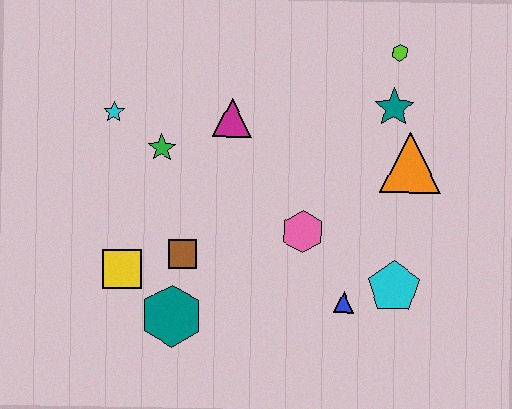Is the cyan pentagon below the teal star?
Yes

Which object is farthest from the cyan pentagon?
The cyan star is farthest from the cyan pentagon.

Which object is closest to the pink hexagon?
The blue triangle is closest to the pink hexagon.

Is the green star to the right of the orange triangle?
No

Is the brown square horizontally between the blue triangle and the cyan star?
Yes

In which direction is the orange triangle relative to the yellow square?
The orange triangle is to the right of the yellow square.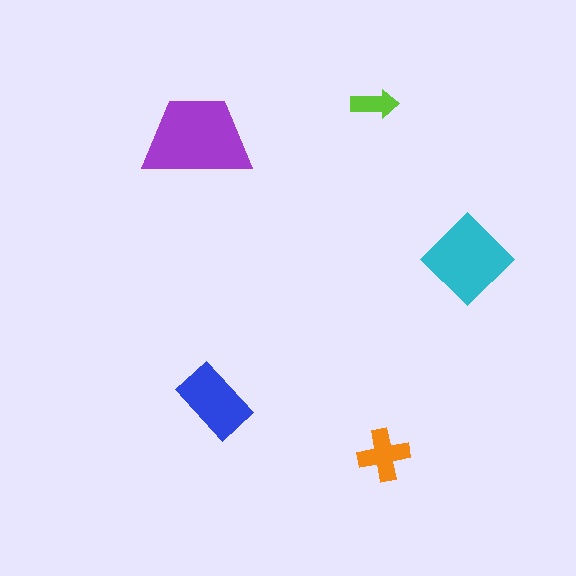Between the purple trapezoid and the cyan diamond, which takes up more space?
The purple trapezoid.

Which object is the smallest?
The lime arrow.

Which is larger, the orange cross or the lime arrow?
The orange cross.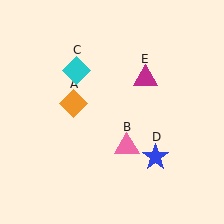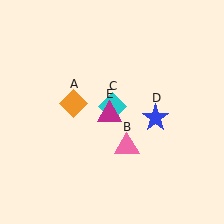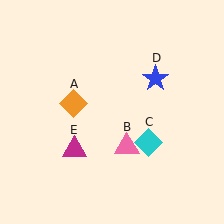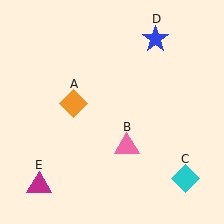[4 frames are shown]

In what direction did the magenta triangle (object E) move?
The magenta triangle (object E) moved down and to the left.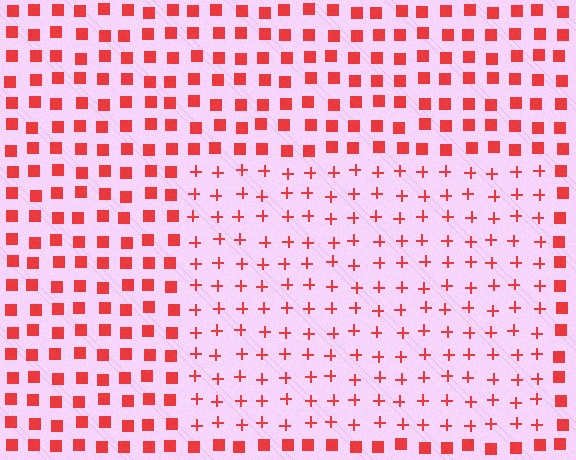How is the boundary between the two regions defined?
The boundary is defined by a change in element shape: plus signs inside vs. squares outside. All elements share the same color and spacing.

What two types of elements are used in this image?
The image uses plus signs inside the rectangle region and squares outside it.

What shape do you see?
I see a rectangle.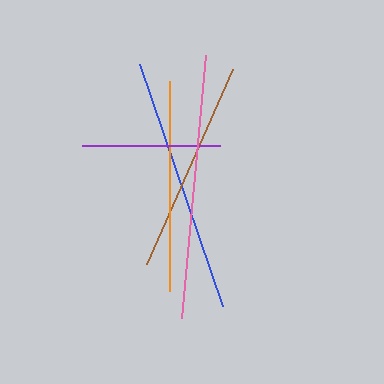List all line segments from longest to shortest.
From longest to shortest: pink, blue, brown, orange, purple.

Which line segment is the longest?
The pink line is the longest at approximately 264 pixels.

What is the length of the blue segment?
The blue segment is approximately 256 pixels long.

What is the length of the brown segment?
The brown segment is approximately 213 pixels long.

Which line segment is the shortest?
The purple line is the shortest at approximately 137 pixels.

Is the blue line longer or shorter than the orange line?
The blue line is longer than the orange line.